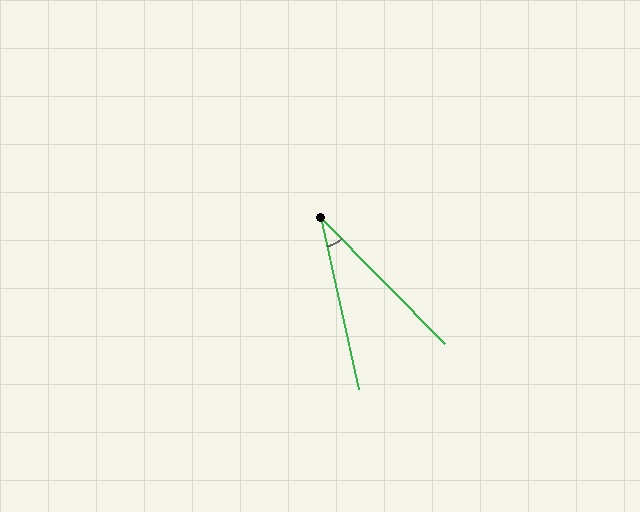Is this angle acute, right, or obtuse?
It is acute.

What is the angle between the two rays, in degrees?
Approximately 32 degrees.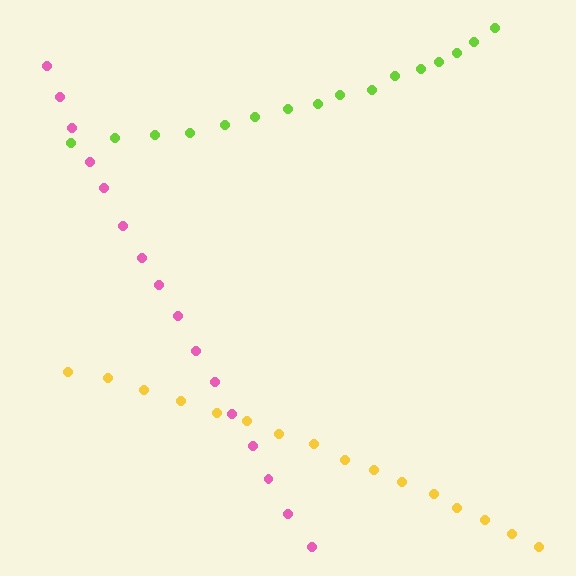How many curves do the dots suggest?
There are 3 distinct paths.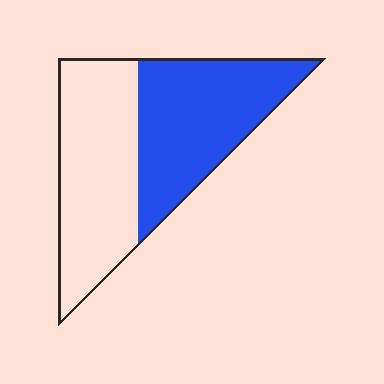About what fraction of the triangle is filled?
About one half (1/2).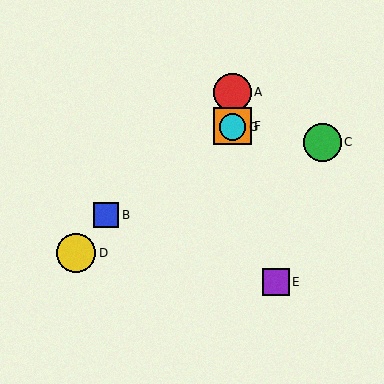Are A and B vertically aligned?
No, A is at x≈232 and B is at x≈106.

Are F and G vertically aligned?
Yes, both are at x≈232.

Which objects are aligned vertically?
Objects A, F, G are aligned vertically.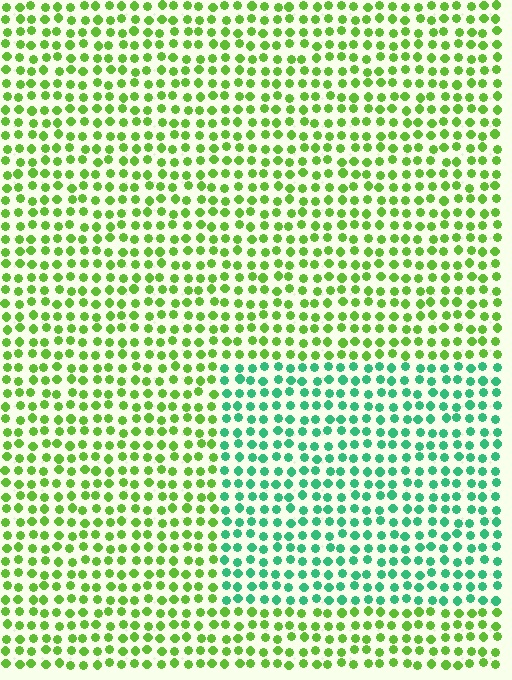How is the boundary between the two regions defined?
The boundary is defined purely by a slight shift in hue (about 50 degrees). Spacing, size, and orientation are identical on both sides.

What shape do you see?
I see a rectangle.